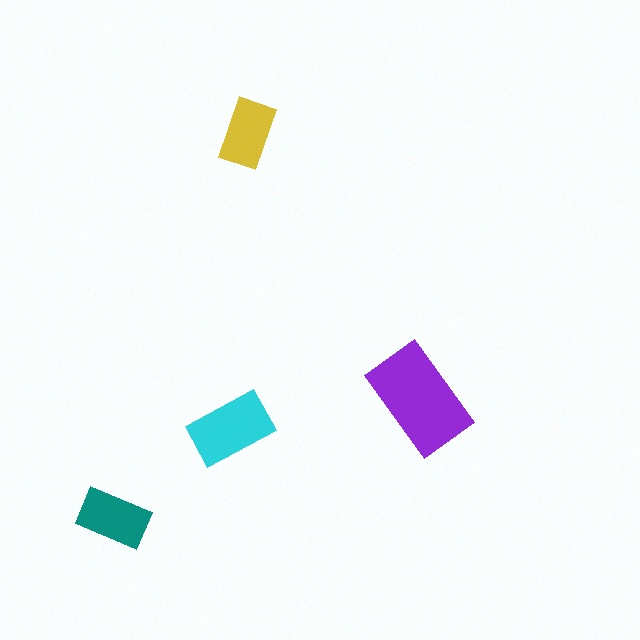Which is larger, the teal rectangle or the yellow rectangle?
The teal one.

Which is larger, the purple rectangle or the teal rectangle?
The purple one.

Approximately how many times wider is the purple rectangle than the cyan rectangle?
About 1.5 times wider.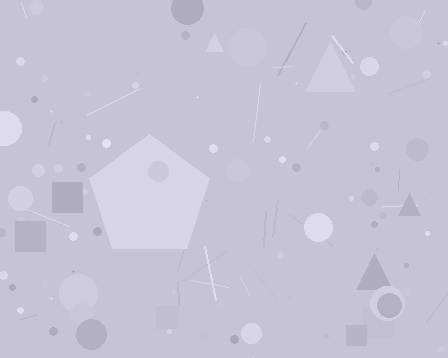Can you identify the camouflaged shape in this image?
The camouflaged shape is a pentagon.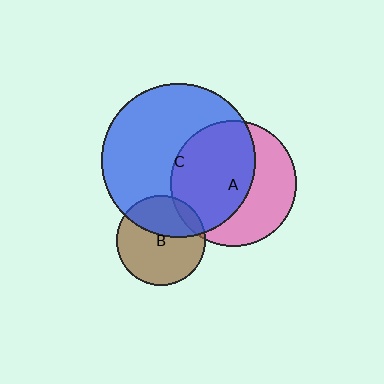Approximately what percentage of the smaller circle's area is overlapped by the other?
Approximately 35%.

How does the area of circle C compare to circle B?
Approximately 2.9 times.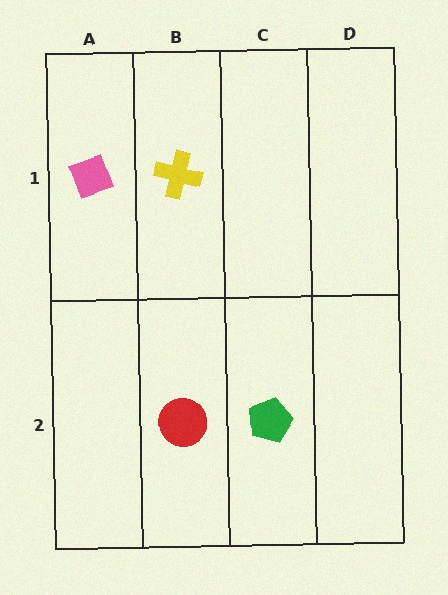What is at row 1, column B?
A yellow cross.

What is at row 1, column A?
A pink diamond.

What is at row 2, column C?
A green pentagon.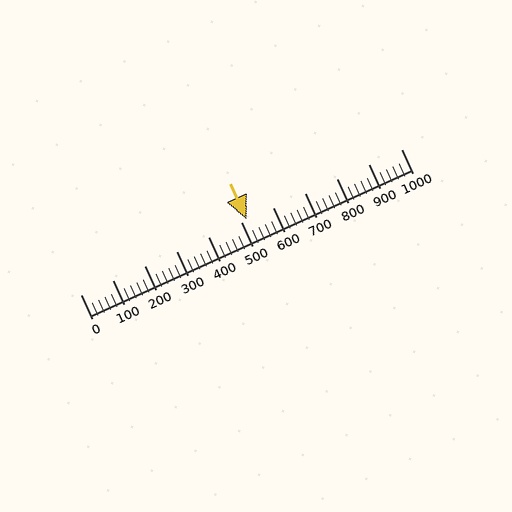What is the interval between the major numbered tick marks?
The major tick marks are spaced 100 units apart.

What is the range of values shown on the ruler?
The ruler shows values from 0 to 1000.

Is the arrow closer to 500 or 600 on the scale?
The arrow is closer to 500.